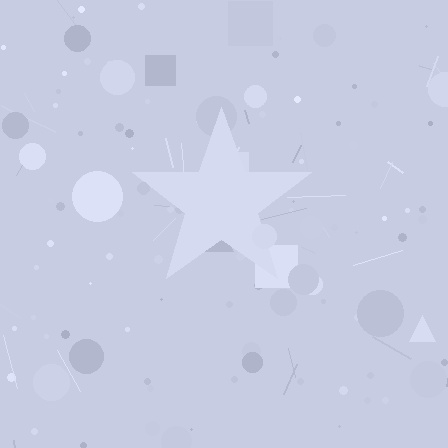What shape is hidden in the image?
A star is hidden in the image.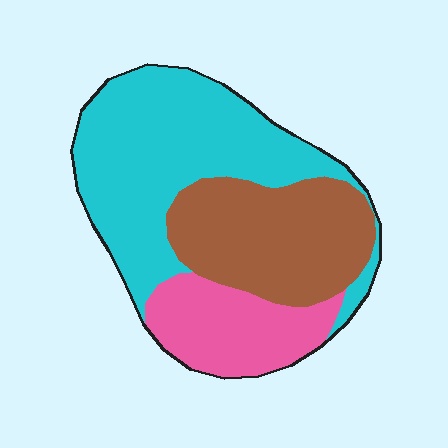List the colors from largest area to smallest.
From largest to smallest: cyan, brown, pink.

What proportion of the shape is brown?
Brown covers about 30% of the shape.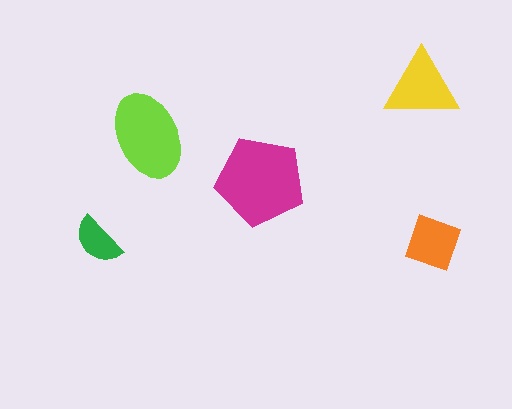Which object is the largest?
The magenta pentagon.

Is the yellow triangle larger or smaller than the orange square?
Larger.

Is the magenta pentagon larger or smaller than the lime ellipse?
Larger.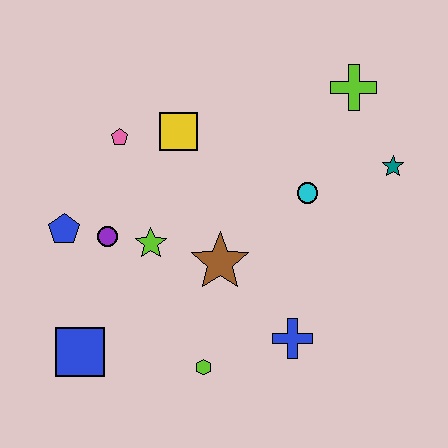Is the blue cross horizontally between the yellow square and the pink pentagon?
No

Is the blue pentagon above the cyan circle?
No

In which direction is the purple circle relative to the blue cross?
The purple circle is to the left of the blue cross.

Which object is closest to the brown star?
The lime star is closest to the brown star.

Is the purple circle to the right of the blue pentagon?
Yes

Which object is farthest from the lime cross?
The blue square is farthest from the lime cross.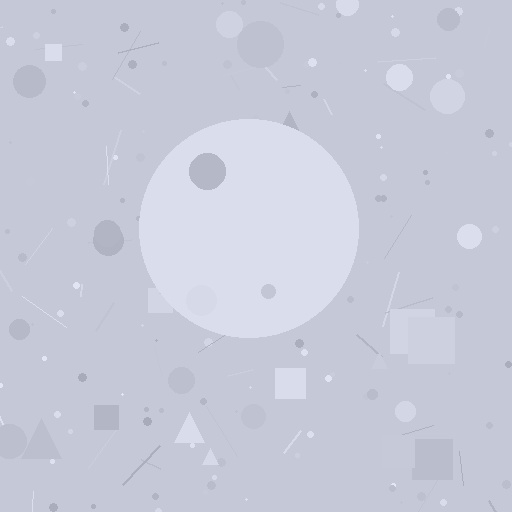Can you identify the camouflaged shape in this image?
The camouflaged shape is a circle.